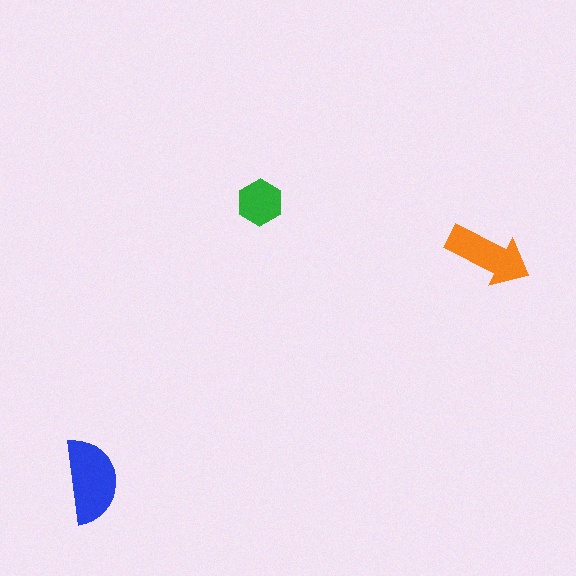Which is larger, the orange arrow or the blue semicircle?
The blue semicircle.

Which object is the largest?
The blue semicircle.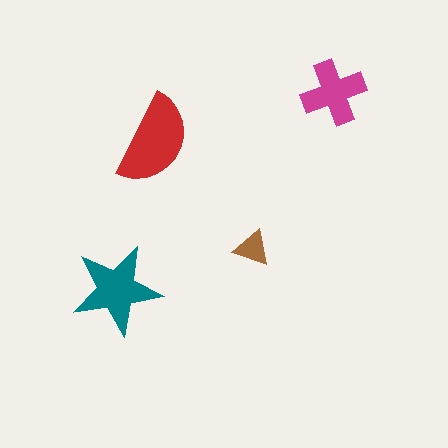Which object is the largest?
The red semicircle.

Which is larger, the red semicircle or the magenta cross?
The red semicircle.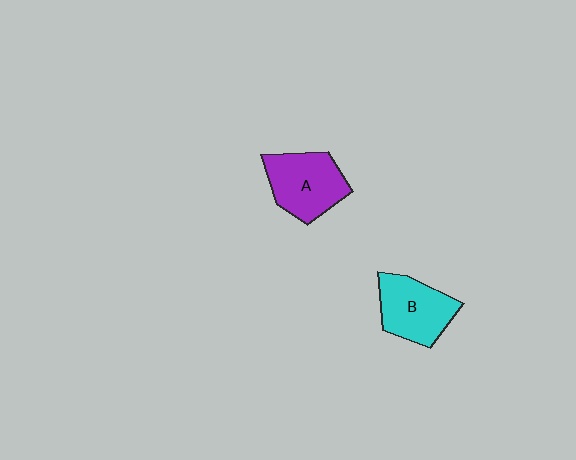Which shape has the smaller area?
Shape B (cyan).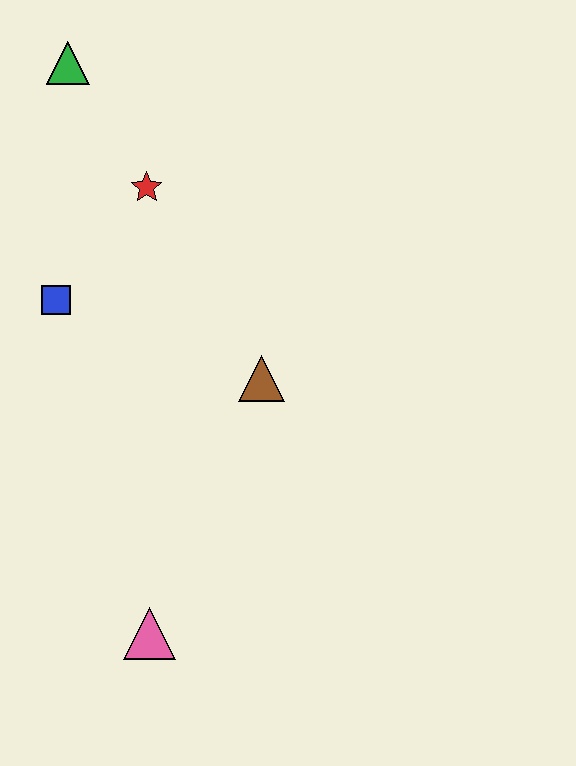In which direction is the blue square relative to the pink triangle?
The blue square is above the pink triangle.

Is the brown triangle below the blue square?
Yes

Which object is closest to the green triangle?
The red star is closest to the green triangle.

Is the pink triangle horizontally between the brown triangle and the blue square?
Yes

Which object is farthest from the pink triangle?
The green triangle is farthest from the pink triangle.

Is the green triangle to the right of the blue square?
Yes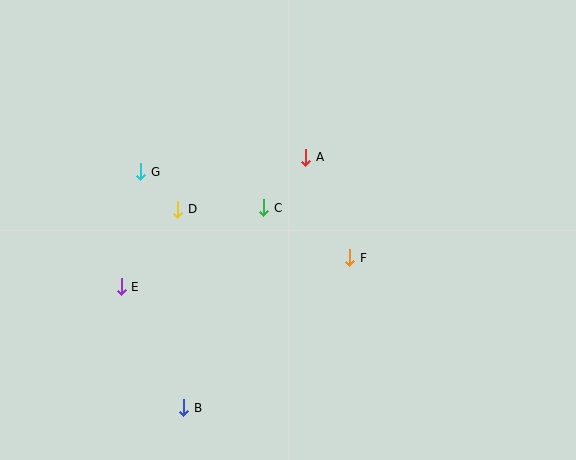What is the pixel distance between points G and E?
The distance between G and E is 116 pixels.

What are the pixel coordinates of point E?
Point E is at (121, 287).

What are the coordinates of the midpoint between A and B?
The midpoint between A and B is at (245, 282).